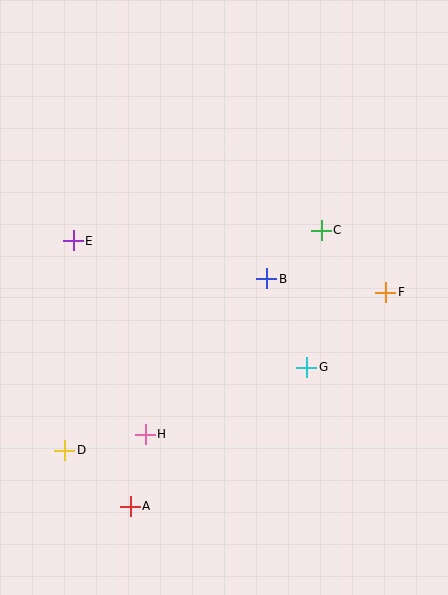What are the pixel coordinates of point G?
Point G is at (307, 367).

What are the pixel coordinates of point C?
Point C is at (321, 230).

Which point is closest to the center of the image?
Point B at (267, 279) is closest to the center.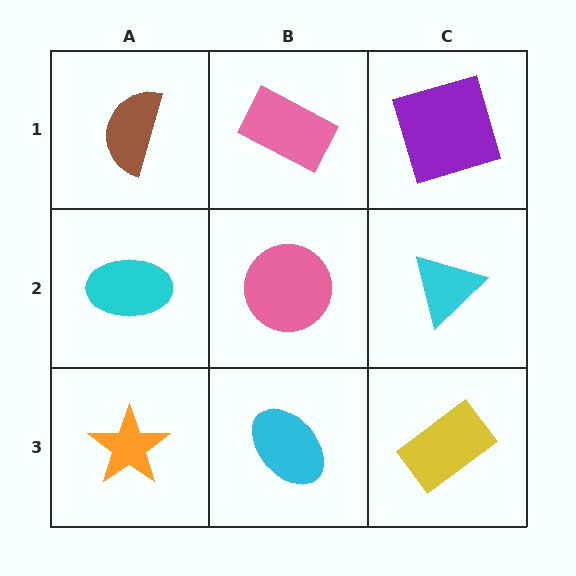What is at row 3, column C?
A yellow rectangle.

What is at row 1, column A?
A brown semicircle.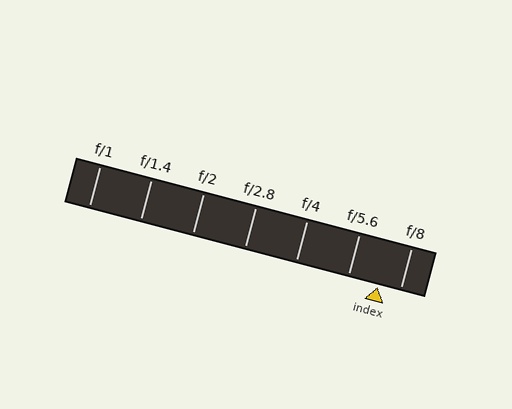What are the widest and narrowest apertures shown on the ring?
The widest aperture shown is f/1 and the narrowest is f/8.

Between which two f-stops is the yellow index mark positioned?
The index mark is between f/5.6 and f/8.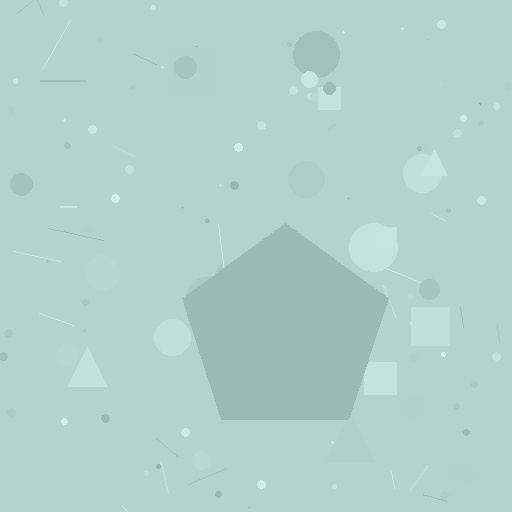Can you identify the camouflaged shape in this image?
The camouflaged shape is a pentagon.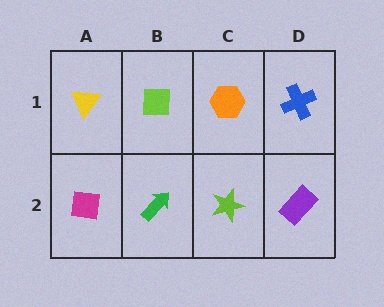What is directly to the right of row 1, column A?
A lime square.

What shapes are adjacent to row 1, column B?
A green arrow (row 2, column B), a yellow triangle (row 1, column A), an orange hexagon (row 1, column C).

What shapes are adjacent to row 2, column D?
A blue cross (row 1, column D), a lime star (row 2, column C).